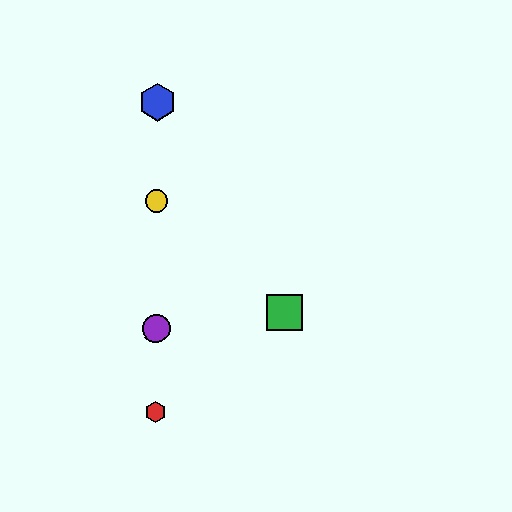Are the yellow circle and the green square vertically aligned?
No, the yellow circle is at x≈157 and the green square is at x≈284.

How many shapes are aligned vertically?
4 shapes (the red hexagon, the blue hexagon, the yellow circle, the purple circle) are aligned vertically.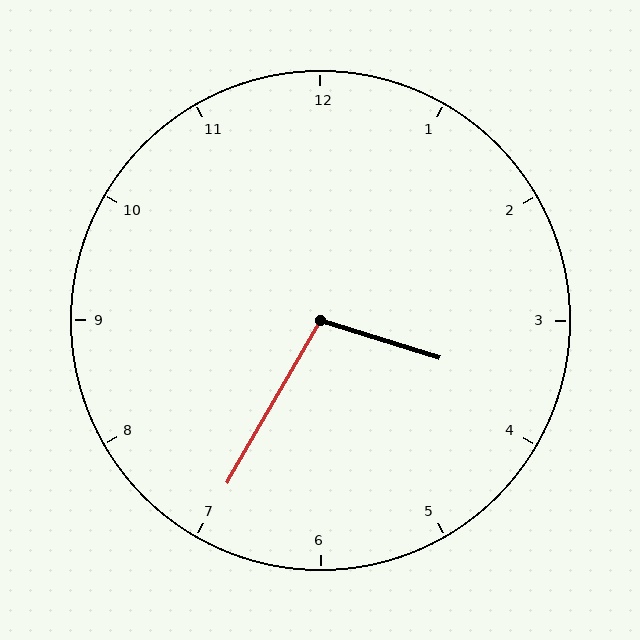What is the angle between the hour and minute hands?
Approximately 102 degrees.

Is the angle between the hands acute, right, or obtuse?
It is obtuse.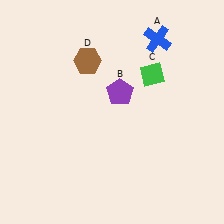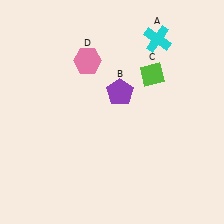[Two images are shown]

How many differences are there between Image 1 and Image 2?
There are 3 differences between the two images.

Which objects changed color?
A changed from blue to cyan. C changed from green to lime. D changed from brown to pink.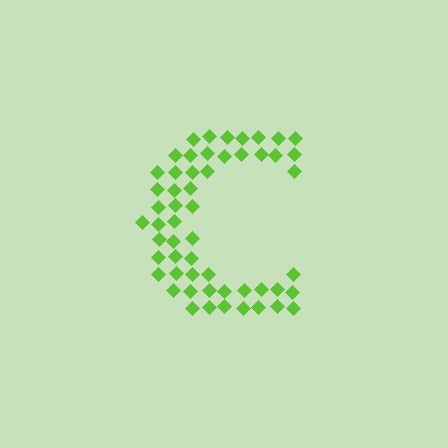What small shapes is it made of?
It is made of small diamonds.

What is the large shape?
The large shape is the letter C.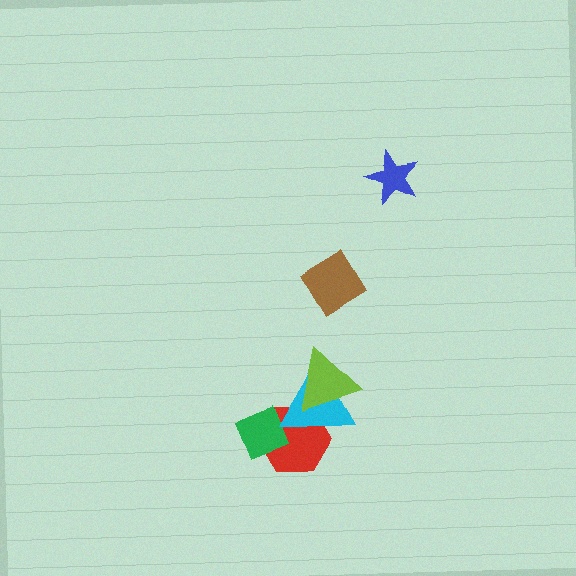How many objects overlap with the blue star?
0 objects overlap with the blue star.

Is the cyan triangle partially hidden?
Yes, it is partially covered by another shape.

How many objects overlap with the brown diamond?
0 objects overlap with the brown diamond.